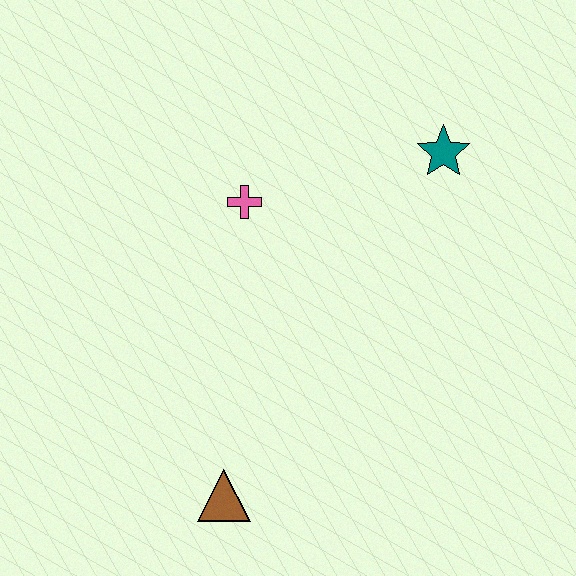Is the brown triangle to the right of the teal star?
No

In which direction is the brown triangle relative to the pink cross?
The brown triangle is below the pink cross.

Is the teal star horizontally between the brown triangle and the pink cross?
No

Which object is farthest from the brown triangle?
The teal star is farthest from the brown triangle.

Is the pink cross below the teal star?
Yes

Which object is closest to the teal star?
The pink cross is closest to the teal star.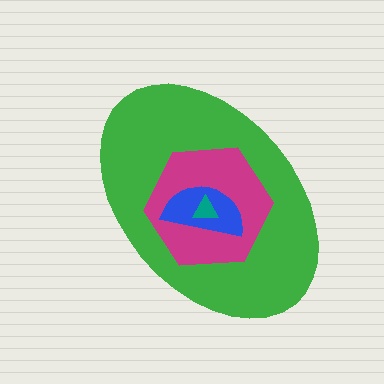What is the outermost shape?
The green ellipse.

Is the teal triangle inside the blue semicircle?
Yes.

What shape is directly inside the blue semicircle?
The teal triangle.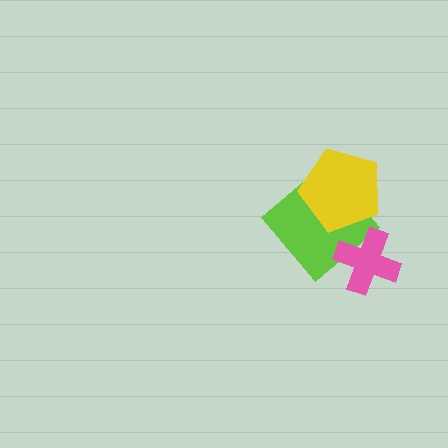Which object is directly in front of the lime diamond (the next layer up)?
The yellow pentagon is directly in front of the lime diamond.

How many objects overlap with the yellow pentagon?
1 object overlaps with the yellow pentagon.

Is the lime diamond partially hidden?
Yes, it is partially covered by another shape.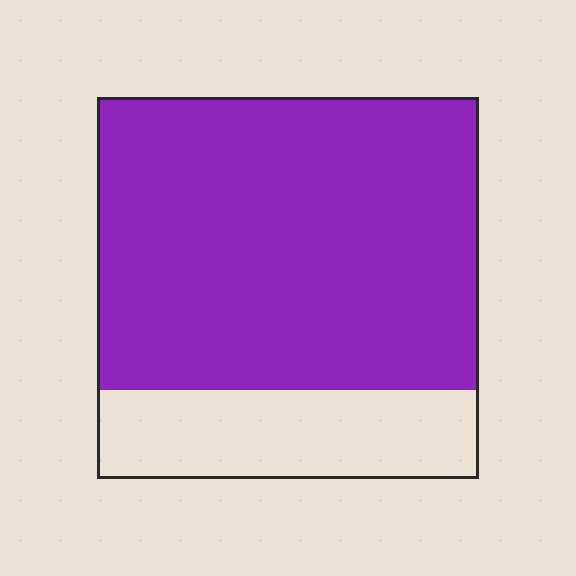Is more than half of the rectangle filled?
Yes.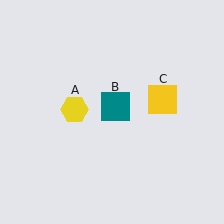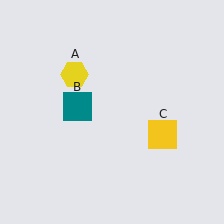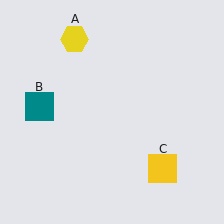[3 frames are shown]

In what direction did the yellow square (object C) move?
The yellow square (object C) moved down.